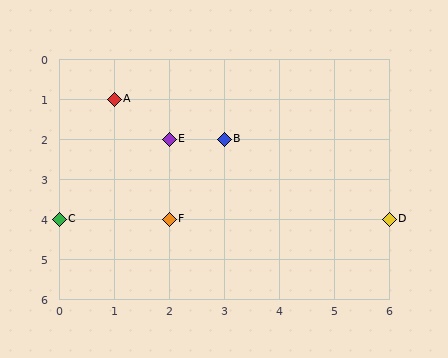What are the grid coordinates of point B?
Point B is at grid coordinates (3, 2).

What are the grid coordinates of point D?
Point D is at grid coordinates (6, 4).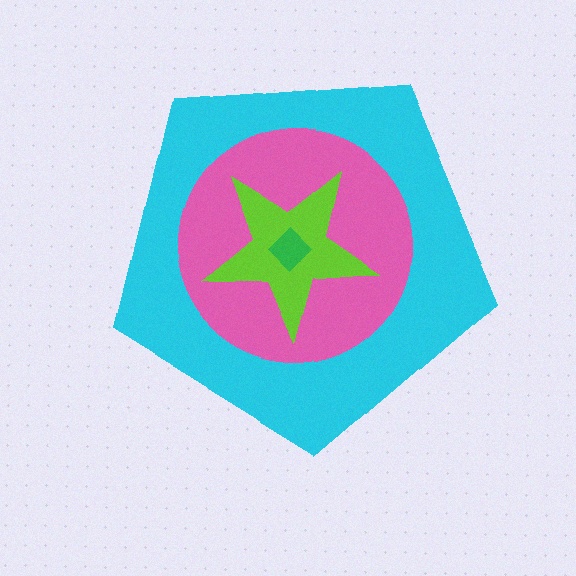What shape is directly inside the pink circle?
The lime star.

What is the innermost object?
The green diamond.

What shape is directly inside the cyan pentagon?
The pink circle.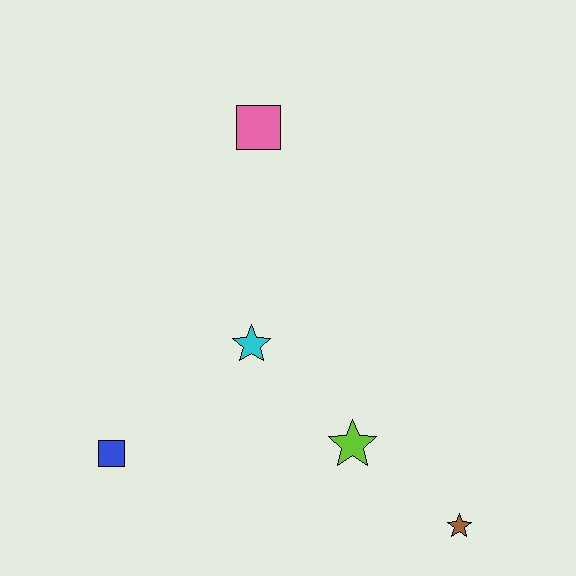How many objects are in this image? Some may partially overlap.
There are 5 objects.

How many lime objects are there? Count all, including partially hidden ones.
There is 1 lime object.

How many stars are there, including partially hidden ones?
There are 3 stars.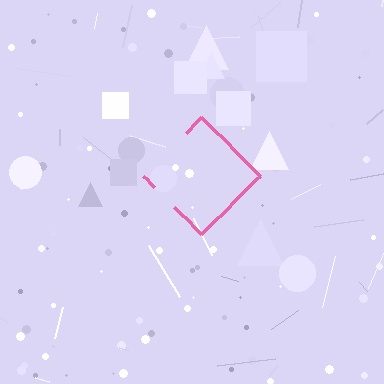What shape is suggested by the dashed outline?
The dashed outline suggests a diamond.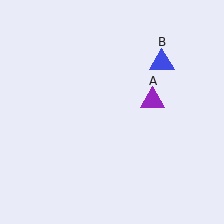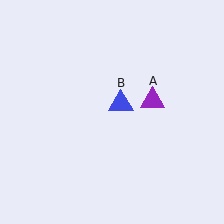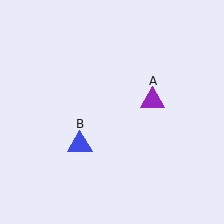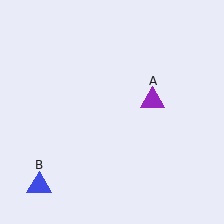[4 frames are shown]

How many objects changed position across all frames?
1 object changed position: blue triangle (object B).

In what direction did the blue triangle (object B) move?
The blue triangle (object B) moved down and to the left.